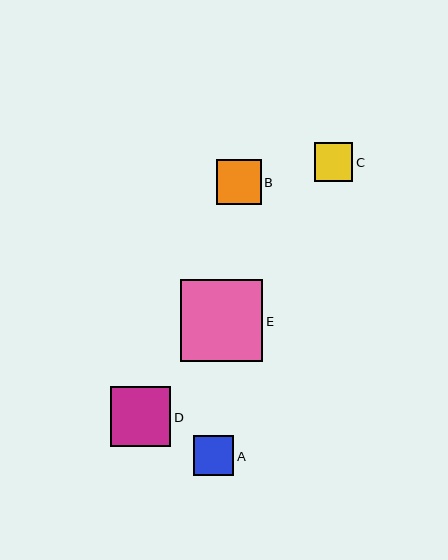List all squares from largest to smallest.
From largest to smallest: E, D, B, A, C.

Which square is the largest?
Square E is the largest with a size of approximately 82 pixels.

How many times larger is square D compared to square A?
Square D is approximately 1.5 times the size of square A.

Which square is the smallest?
Square C is the smallest with a size of approximately 39 pixels.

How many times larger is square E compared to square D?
Square E is approximately 1.4 times the size of square D.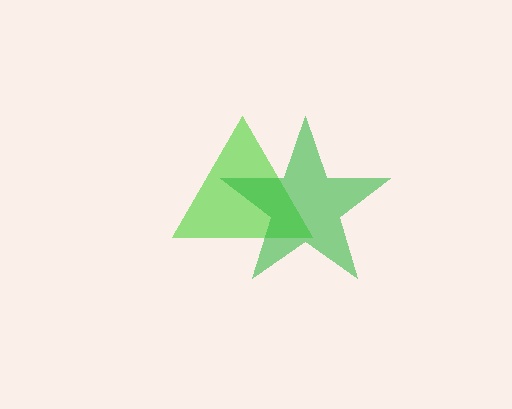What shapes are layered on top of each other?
The layered shapes are: a lime triangle, a green star.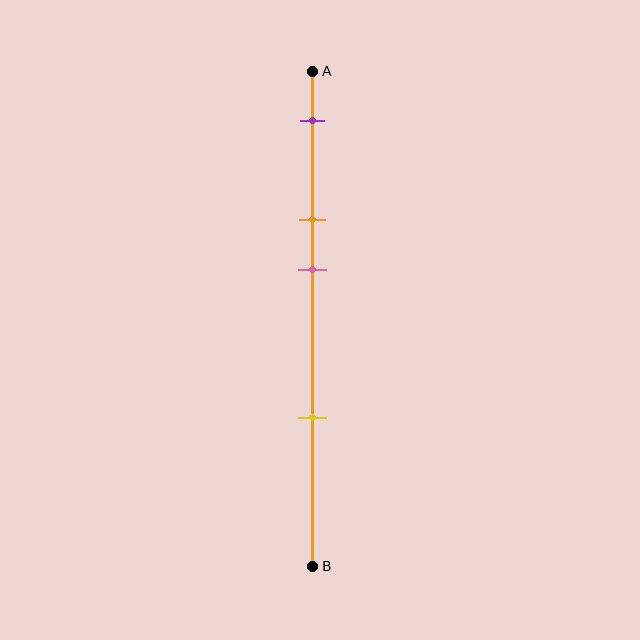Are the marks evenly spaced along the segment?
No, the marks are not evenly spaced.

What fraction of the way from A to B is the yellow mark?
The yellow mark is approximately 70% (0.7) of the way from A to B.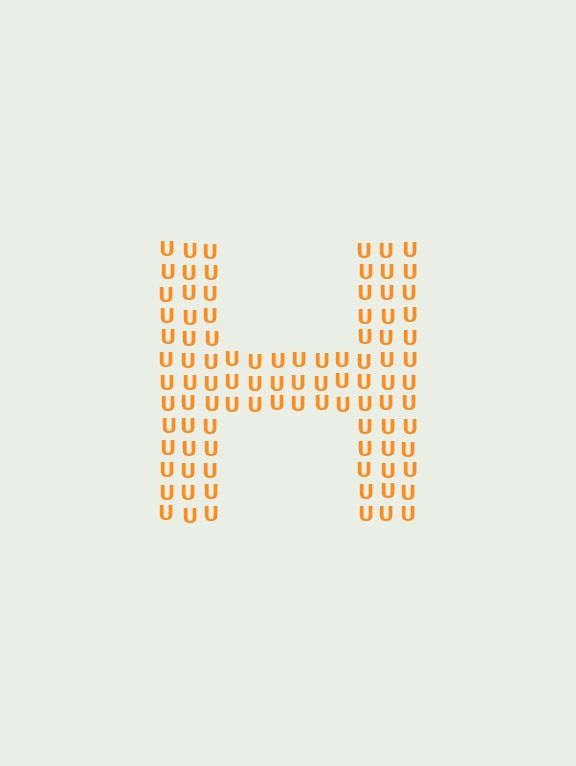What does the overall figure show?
The overall figure shows the letter H.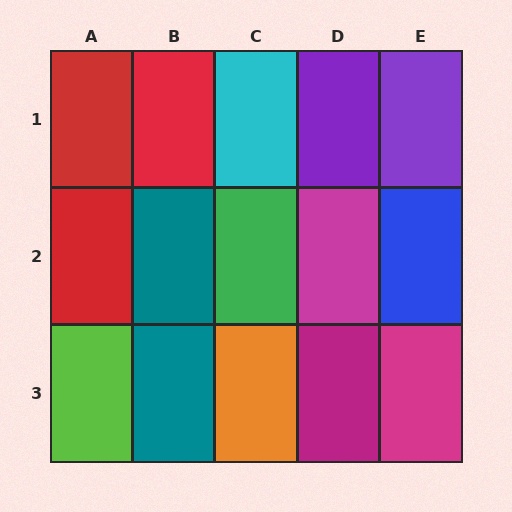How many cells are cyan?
1 cell is cyan.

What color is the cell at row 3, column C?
Orange.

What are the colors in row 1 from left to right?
Red, red, cyan, purple, purple.